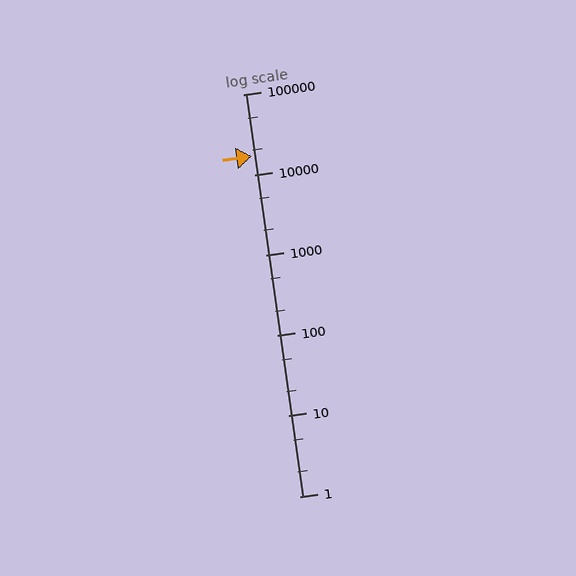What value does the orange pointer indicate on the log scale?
The pointer indicates approximately 17000.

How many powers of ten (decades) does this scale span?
The scale spans 5 decades, from 1 to 100000.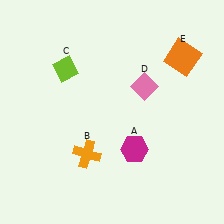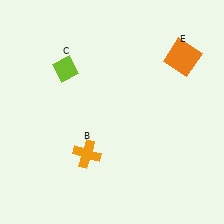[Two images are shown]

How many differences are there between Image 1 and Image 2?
There are 2 differences between the two images.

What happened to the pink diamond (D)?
The pink diamond (D) was removed in Image 2. It was in the top-right area of Image 1.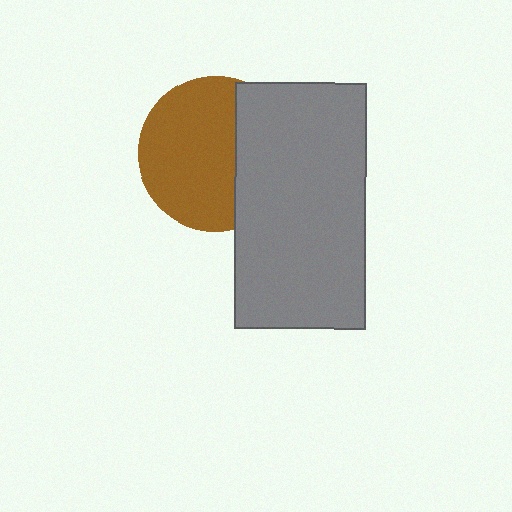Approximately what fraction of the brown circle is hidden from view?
Roughly 35% of the brown circle is hidden behind the gray rectangle.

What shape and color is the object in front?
The object in front is a gray rectangle.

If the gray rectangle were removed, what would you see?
You would see the complete brown circle.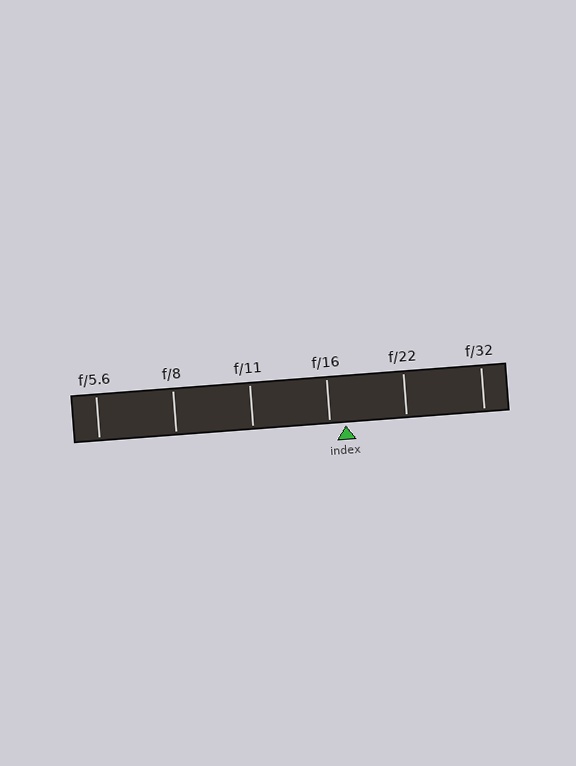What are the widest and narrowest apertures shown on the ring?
The widest aperture shown is f/5.6 and the narrowest is f/32.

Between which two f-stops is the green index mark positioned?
The index mark is between f/16 and f/22.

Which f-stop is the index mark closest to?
The index mark is closest to f/16.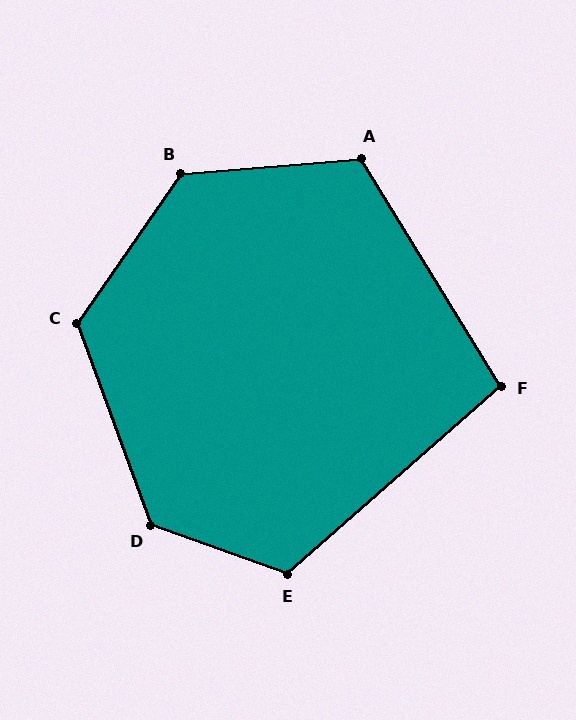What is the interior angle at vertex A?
Approximately 116 degrees (obtuse).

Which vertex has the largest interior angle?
D, at approximately 130 degrees.